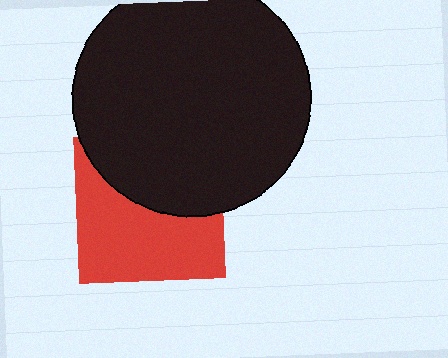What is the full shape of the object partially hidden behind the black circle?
The partially hidden object is a red square.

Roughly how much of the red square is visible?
About half of it is visible (roughly 56%).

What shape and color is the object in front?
The object in front is a black circle.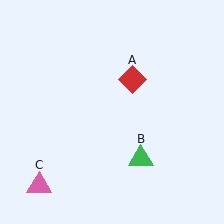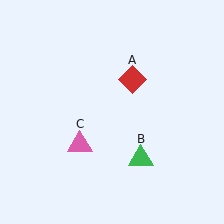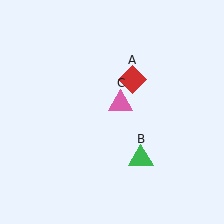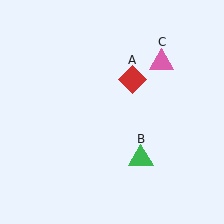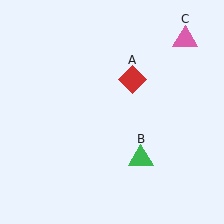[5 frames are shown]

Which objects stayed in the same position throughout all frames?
Red diamond (object A) and green triangle (object B) remained stationary.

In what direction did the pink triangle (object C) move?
The pink triangle (object C) moved up and to the right.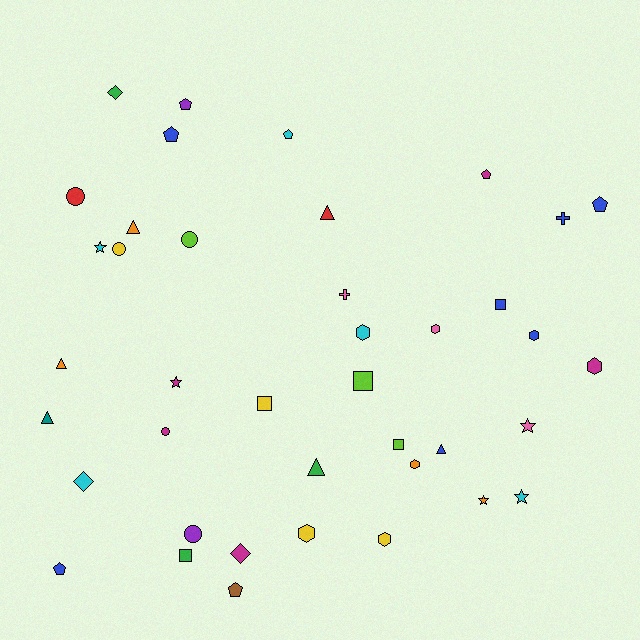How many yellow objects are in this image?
There are 4 yellow objects.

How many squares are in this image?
There are 5 squares.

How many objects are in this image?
There are 40 objects.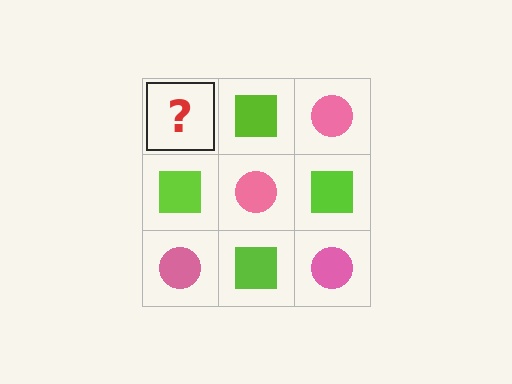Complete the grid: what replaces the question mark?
The question mark should be replaced with a pink circle.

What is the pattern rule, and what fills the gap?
The rule is that it alternates pink circle and lime square in a checkerboard pattern. The gap should be filled with a pink circle.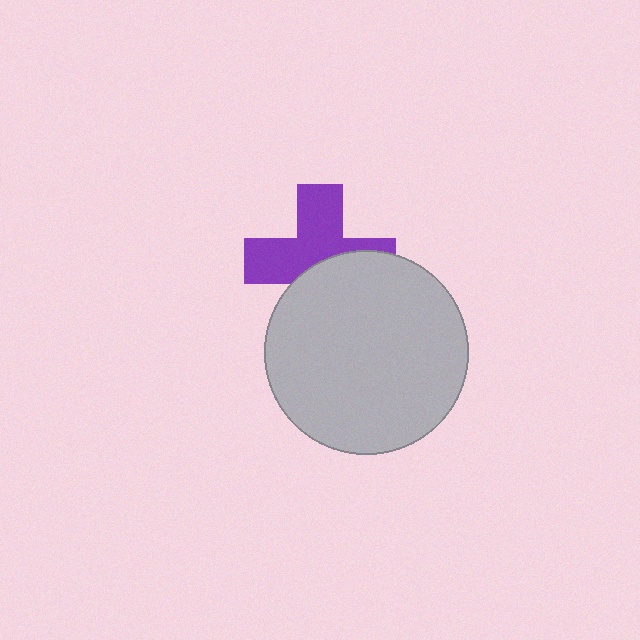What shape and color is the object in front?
The object in front is a light gray circle.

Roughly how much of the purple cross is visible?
About half of it is visible (roughly 57%).